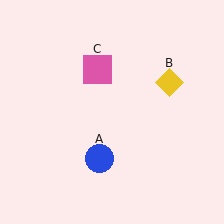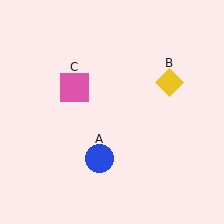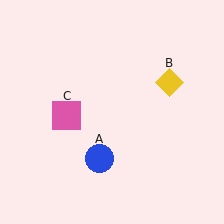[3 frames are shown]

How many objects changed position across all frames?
1 object changed position: pink square (object C).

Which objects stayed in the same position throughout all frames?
Blue circle (object A) and yellow diamond (object B) remained stationary.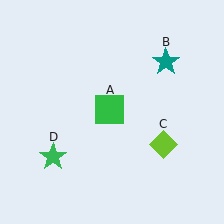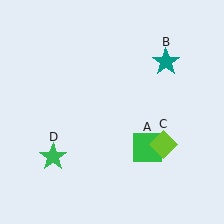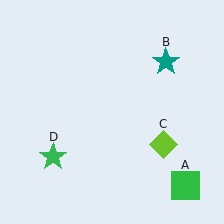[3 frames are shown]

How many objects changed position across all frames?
1 object changed position: green square (object A).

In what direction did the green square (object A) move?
The green square (object A) moved down and to the right.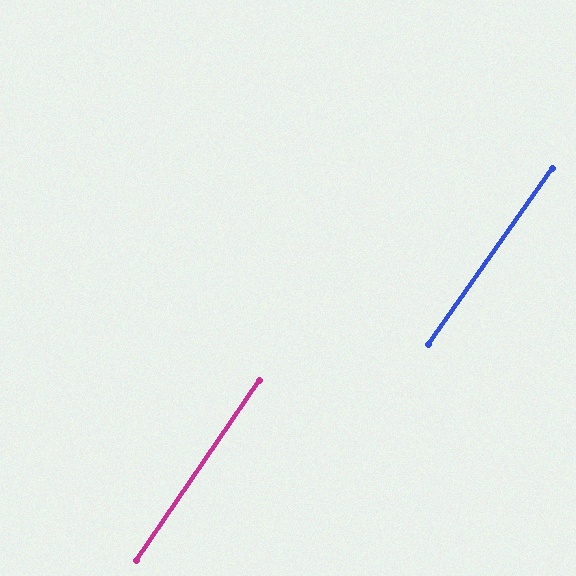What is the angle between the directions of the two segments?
Approximately 1 degree.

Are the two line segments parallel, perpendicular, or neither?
Parallel — their directions differ by only 0.9°.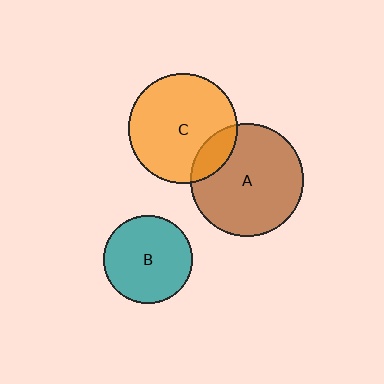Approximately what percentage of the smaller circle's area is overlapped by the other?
Approximately 15%.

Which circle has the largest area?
Circle A (brown).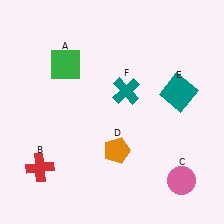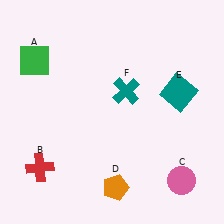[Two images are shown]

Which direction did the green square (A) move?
The green square (A) moved left.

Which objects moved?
The objects that moved are: the green square (A), the orange pentagon (D).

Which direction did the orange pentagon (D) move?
The orange pentagon (D) moved down.